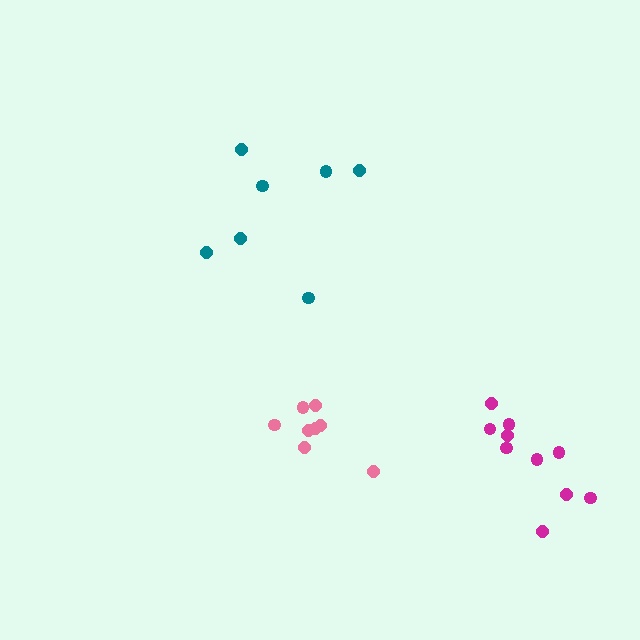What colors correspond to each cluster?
The clusters are colored: magenta, teal, pink.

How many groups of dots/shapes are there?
There are 3 groups.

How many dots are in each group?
Group 1: 10 dots, Group 2: 7 dots, Group 3: 8 dots (25 total).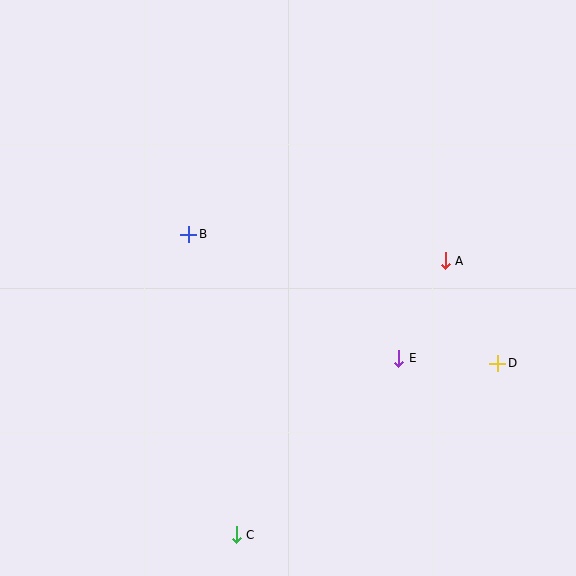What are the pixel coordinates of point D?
Point D is at (498, 363).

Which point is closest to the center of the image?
Point B at (189, 234) is closest to the center.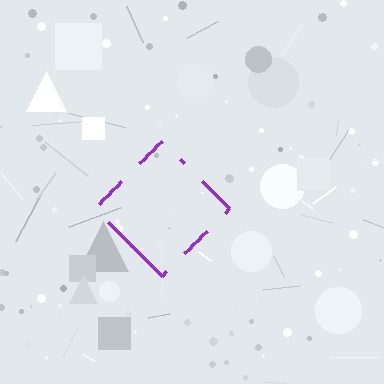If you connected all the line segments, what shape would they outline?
They would outline a diamond.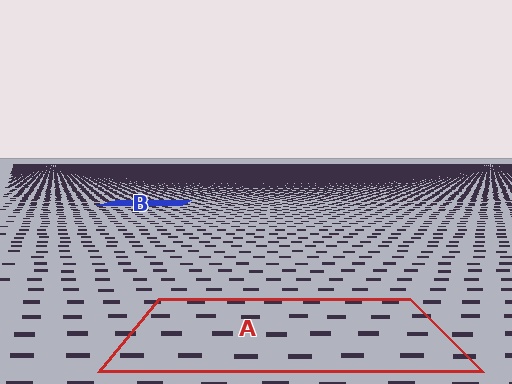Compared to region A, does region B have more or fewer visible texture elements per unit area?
Region B has more texture elements per unit area — they are packed more densely because it is farther away.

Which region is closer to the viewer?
Region A is closer. The texture elements there are larger and more spread out.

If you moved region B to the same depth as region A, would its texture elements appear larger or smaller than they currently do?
They would appear larger. At a closer depth, the same texture elements are projected at a bigger on-screen size.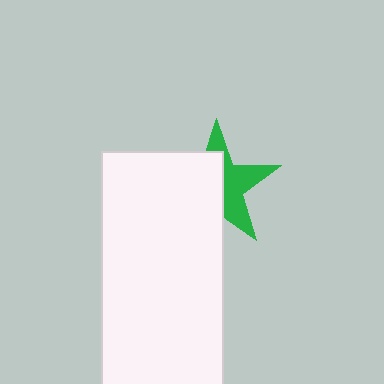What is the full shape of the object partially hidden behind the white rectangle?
The partially hidden object is a green star.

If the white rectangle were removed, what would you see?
You would see the complete green star.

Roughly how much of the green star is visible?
About half of it is visible (roughly 46%).